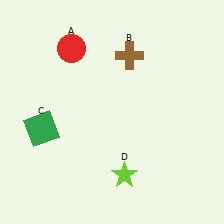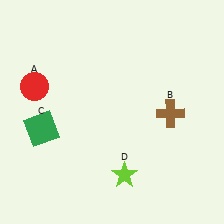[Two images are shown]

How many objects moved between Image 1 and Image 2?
2 objects moved between the two images.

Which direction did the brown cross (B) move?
The brown cross (B) moved down.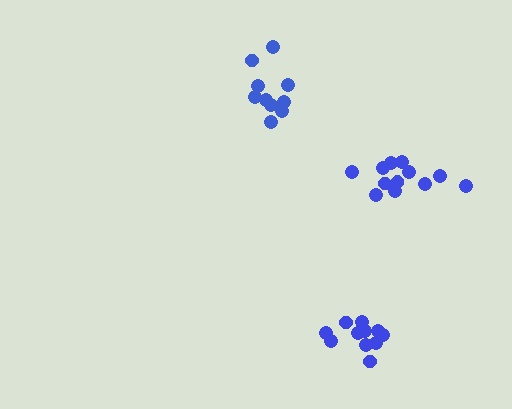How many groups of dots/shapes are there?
There are 3 groups.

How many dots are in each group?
Group 1: 11 dots, Group 2: 12 dots, Group 3: 10 dots (33 total).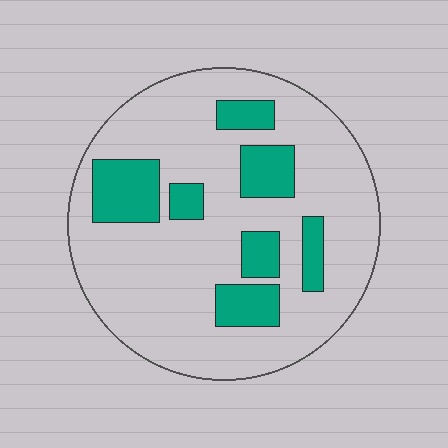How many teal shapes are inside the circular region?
7.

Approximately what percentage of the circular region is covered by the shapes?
Approximately 20%.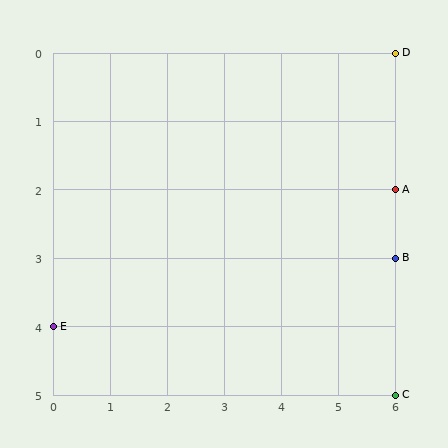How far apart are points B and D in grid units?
Points B and D are 3 rows apart.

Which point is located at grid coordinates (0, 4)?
Point E is at (0, 4).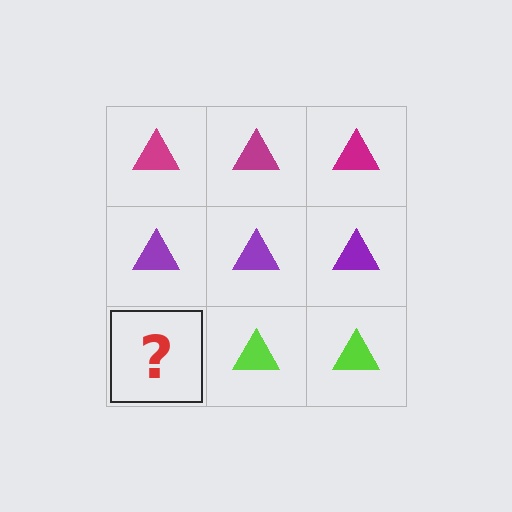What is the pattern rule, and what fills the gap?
The rule is that each row has a consistent color. The gap should be filled with a lime triangle.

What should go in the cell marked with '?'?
The missing cell should contain a lime triangle.